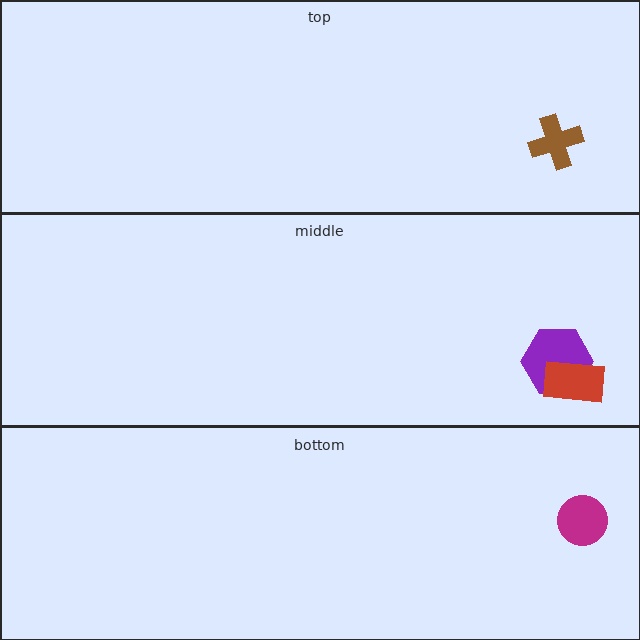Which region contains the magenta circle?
The bottom region.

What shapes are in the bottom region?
The magenta circle.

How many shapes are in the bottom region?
1.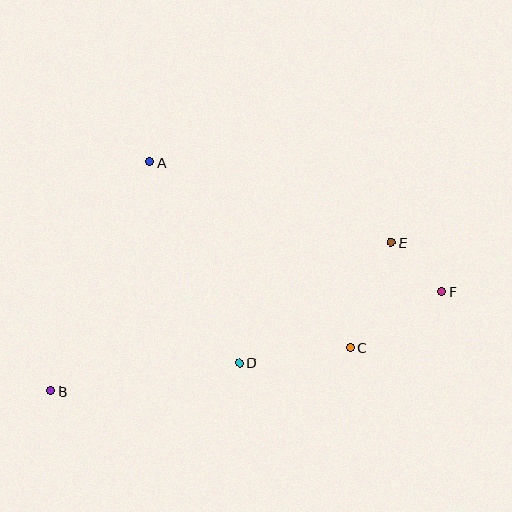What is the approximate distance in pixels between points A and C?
The distance between A and C is approximately 273 pixels.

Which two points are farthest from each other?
Points B and F are farthest from each other.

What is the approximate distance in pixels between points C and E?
The distance between C and E is approximately 113 pixels.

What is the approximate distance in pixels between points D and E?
The distance between D and E is approximately 194 pixels.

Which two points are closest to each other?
Points E and F are closest to each other.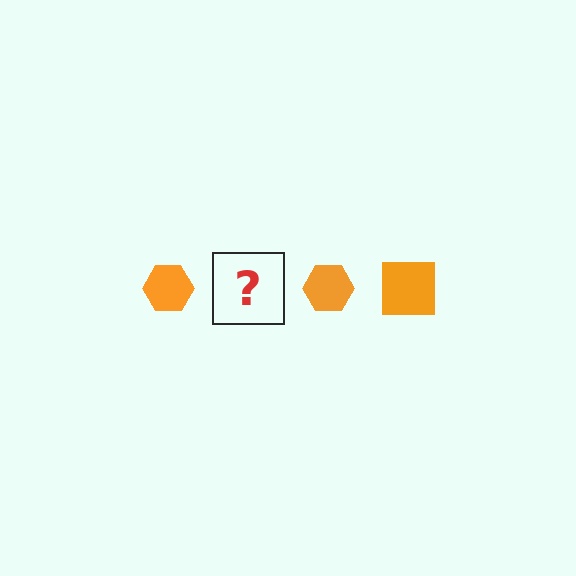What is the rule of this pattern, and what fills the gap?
The rule is that the pattern cycles through hexagon, square shapes in orange. The gap should be filled with an orange square.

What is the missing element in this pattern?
The missing element is an orange square.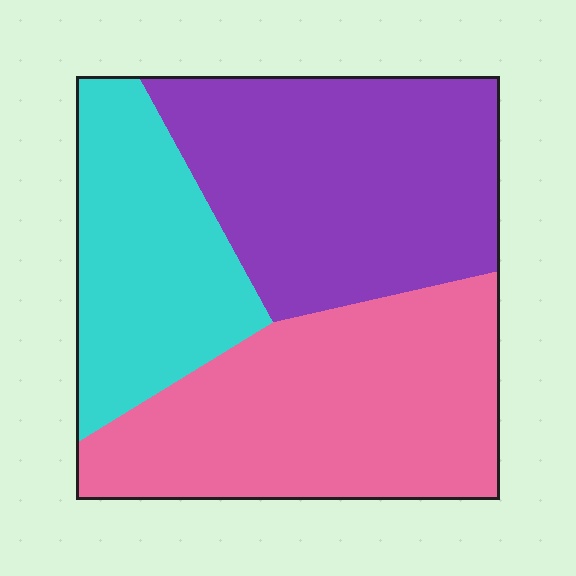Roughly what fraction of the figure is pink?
Pink takes up between a quarter and a half of the figure.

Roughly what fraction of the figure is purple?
Purple covers roughly 35% of the figure.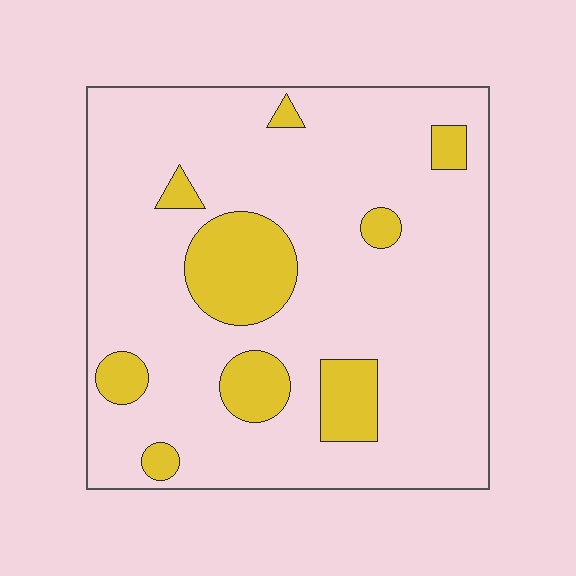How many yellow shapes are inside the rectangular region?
9.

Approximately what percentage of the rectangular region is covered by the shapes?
Approximately 15%.